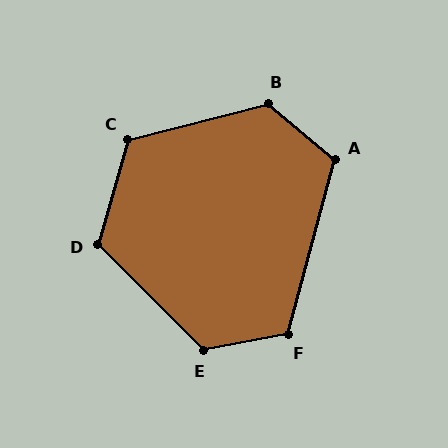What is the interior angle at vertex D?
Approximately 119 degrees (obtuse).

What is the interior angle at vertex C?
Approximately 120 degrees (obtuse).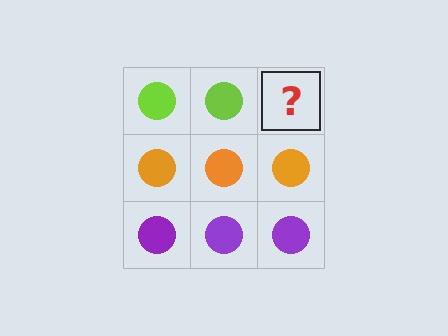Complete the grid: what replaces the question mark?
The question mark should be replaced with a lime circle.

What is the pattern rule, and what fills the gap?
The rule is that each row has a consistent color. The gap should be filled with a lime circle.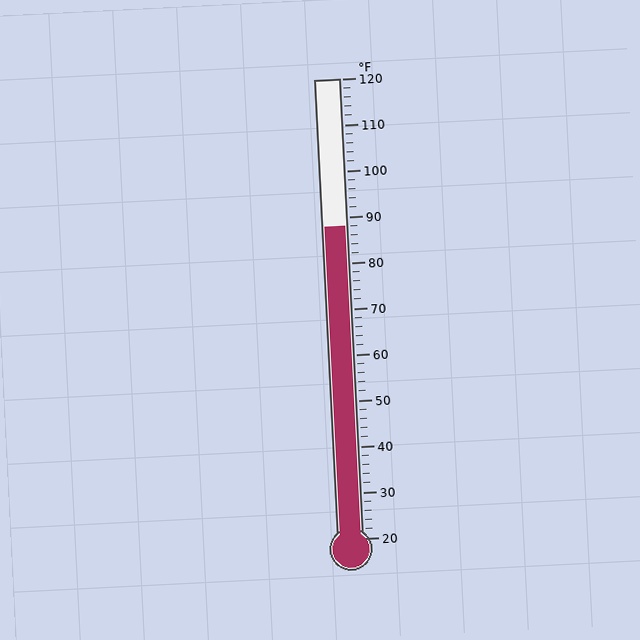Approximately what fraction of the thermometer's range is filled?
The thermometer is filled to approximately 70% of its range.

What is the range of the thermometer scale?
The thermometer scale ranges from 20°F to 120°F.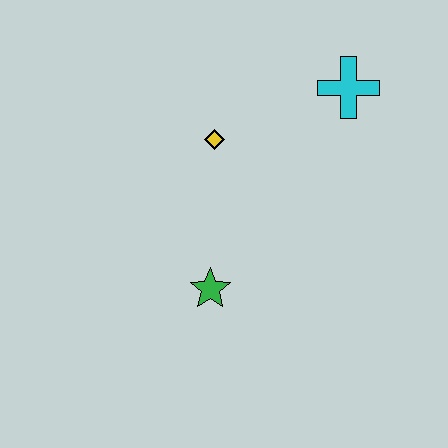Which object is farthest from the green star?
The cyan cross is farthest from the green star.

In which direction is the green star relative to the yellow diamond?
The green star is below the yellow diamond.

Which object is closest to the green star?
The yellow diamond is closest to the green star.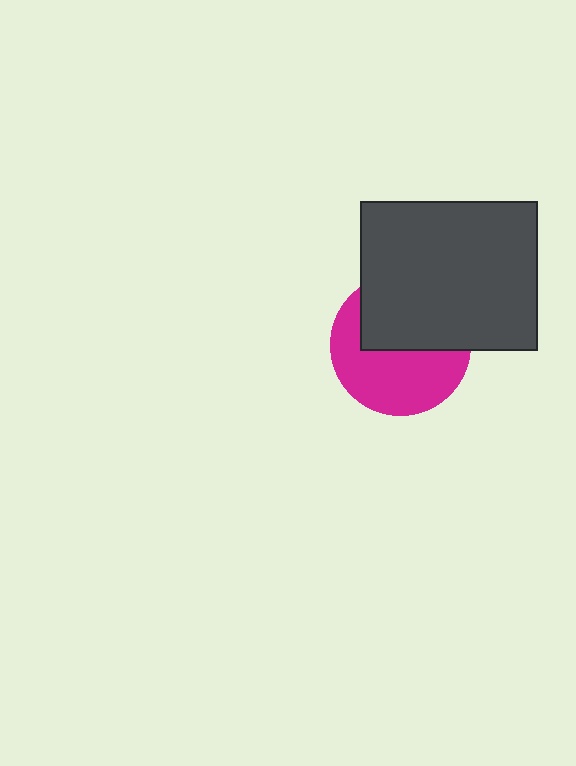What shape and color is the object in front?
The object in front is a dark gray rectangle.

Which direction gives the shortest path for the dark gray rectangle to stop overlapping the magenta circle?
Moving up gives the shortest separation.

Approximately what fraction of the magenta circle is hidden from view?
Roughly 47% of the magenta circle is hidden behind the dark gray rectangle.